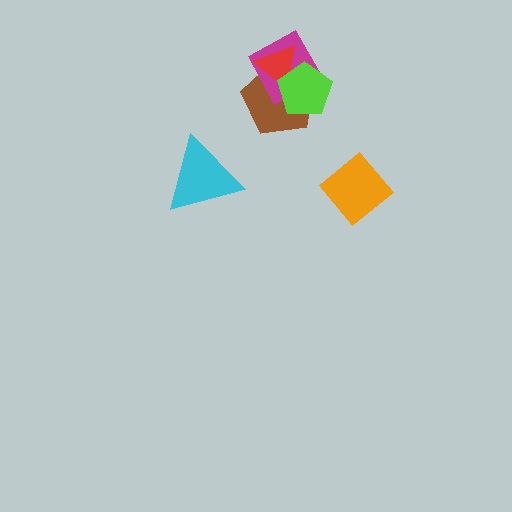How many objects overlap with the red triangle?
3 objects overlap with the red triangle.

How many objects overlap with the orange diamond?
0 objects overlap with the orange diamond.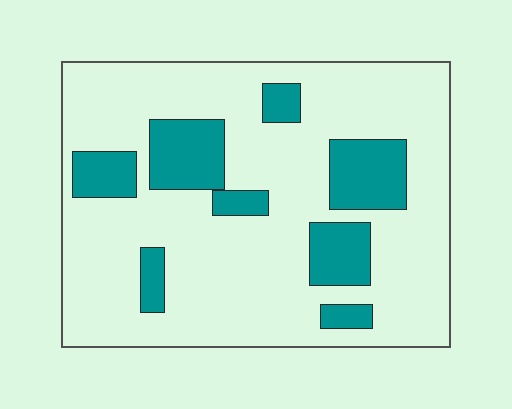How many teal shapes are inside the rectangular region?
8.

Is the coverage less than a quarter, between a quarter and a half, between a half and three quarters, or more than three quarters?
Less than a quarter.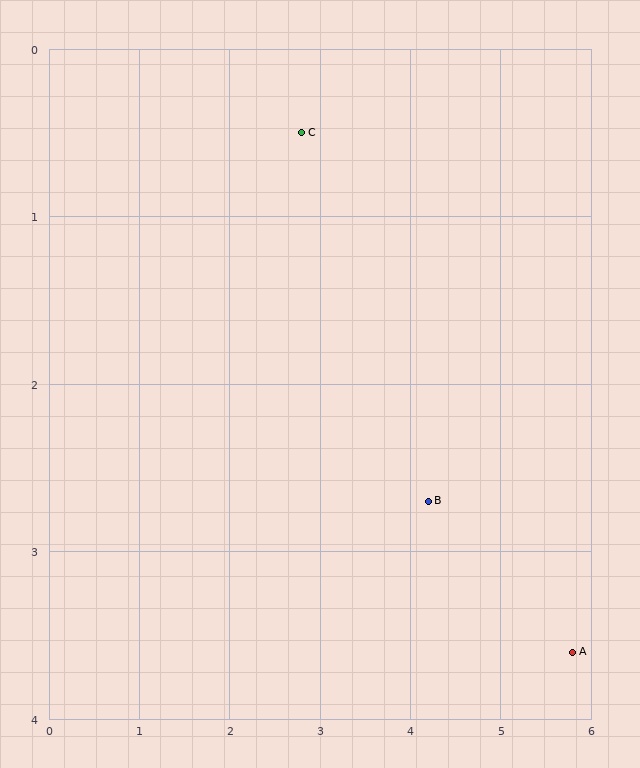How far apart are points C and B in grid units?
Points C and B are about 2.6 grid units apart.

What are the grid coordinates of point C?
Point C is at approximately (2.8, 0.5).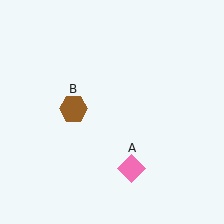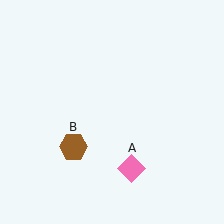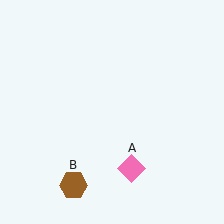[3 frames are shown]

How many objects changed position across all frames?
1 object changed position: brown hexagon (object B).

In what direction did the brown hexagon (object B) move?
The brown hexagon (object B) moved down.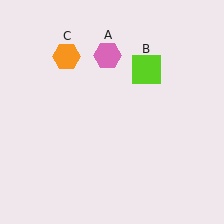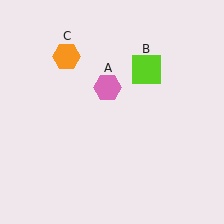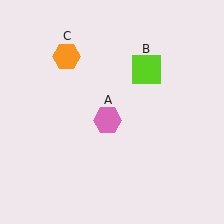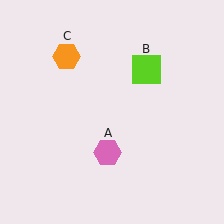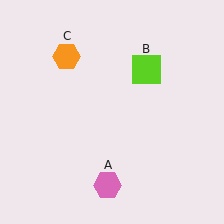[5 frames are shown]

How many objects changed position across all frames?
1 object changed position: pink hexagon (object A).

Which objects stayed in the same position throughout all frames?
Lime square (object B) and orange hexagon (object C) remained stationary.